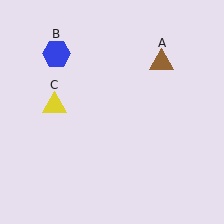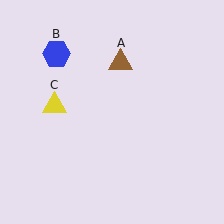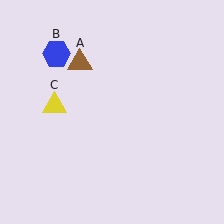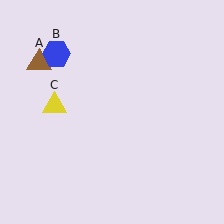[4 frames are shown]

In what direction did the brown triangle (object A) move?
The brown triangle (object A) moved left.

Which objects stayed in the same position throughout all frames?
Blue hexagon (object B) and yellow triangle (object C) remained stationary.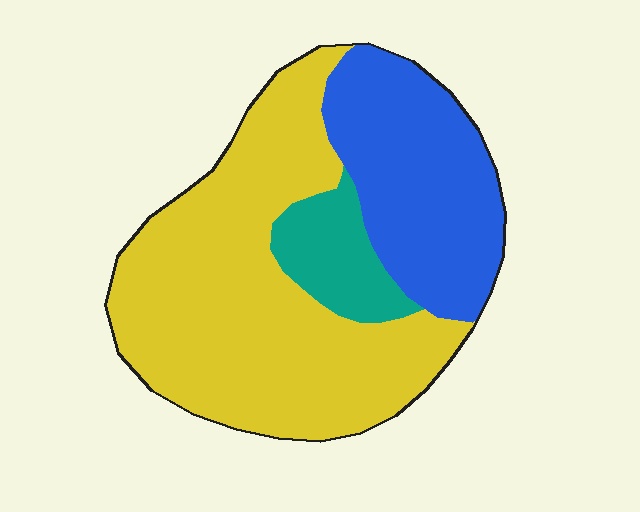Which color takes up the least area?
Teal, at roughly 10%.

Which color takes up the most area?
Yellow, at roughly 60%.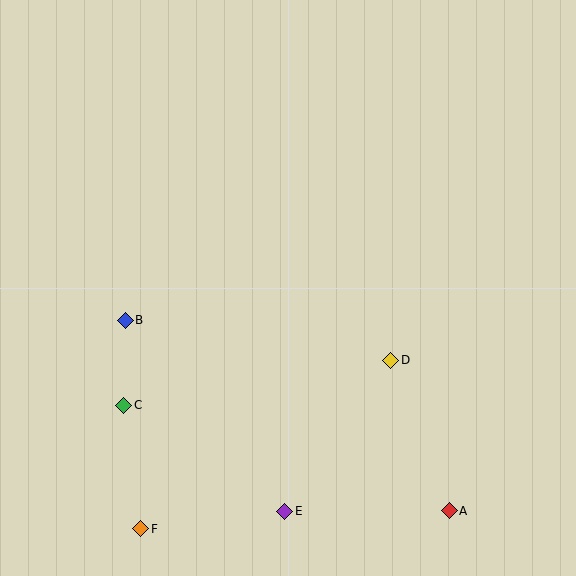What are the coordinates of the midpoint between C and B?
The midpoint between C and B is at (125, 363).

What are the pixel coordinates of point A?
Point A is at (449, 511).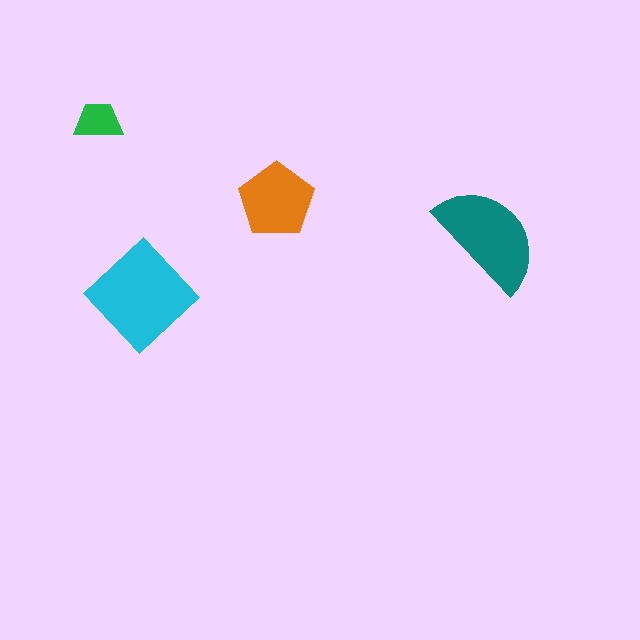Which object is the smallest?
The green trapezoid.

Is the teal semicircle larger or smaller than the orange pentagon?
Larger.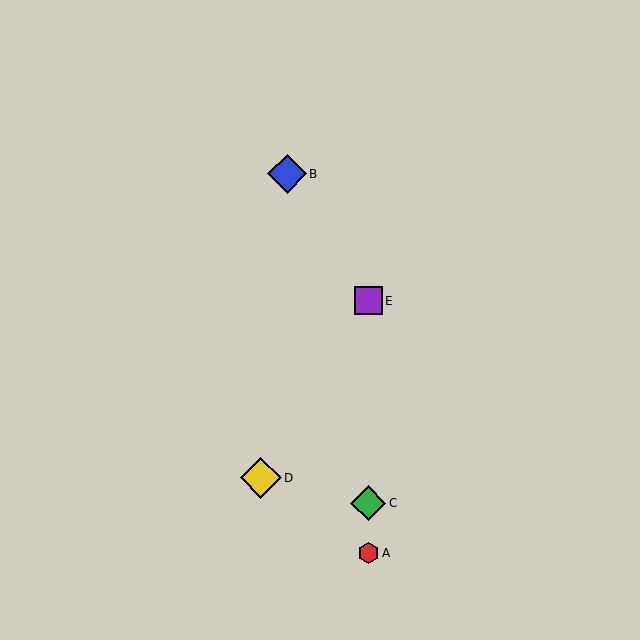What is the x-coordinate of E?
Object E is at x≈368.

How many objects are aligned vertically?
3 objects (A, C, E) are aligned vertically.